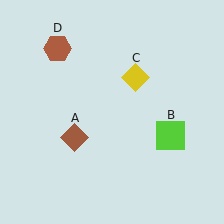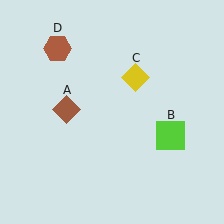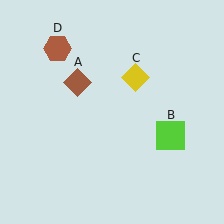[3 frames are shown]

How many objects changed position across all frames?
1 object changed position: brown diamond (object A).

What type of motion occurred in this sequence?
The brown diamond (object A) rotated clockwise around the center of the scene.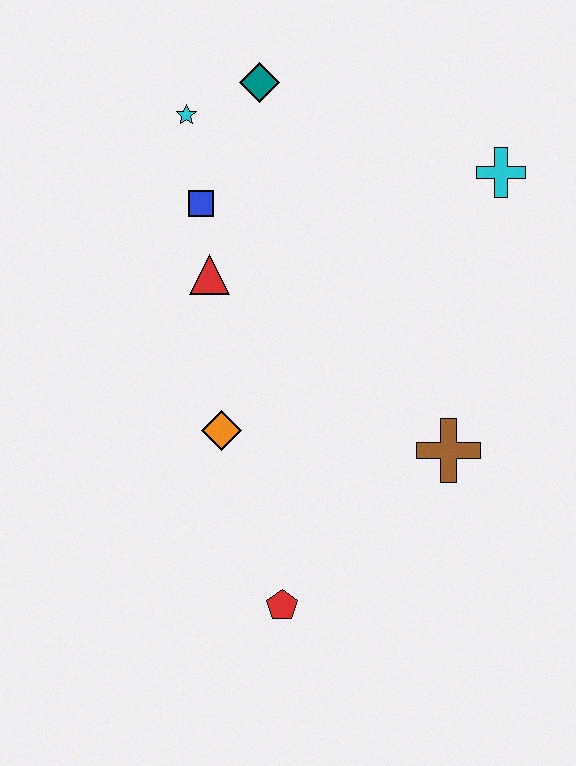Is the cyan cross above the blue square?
Yes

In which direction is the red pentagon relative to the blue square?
The red pentagon is below the blue square.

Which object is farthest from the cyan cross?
The red pentagon is farthest from the cyan cross.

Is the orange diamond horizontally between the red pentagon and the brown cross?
No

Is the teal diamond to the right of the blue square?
Yes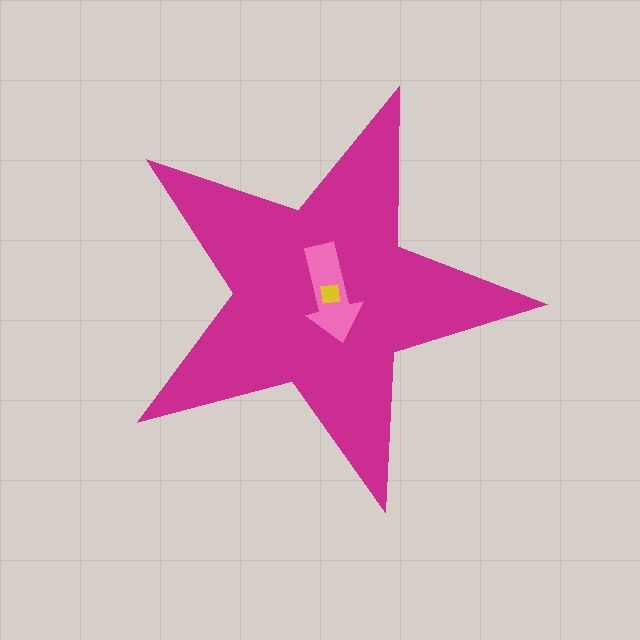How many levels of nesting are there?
3.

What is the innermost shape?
The yellow square.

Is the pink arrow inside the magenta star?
Yes.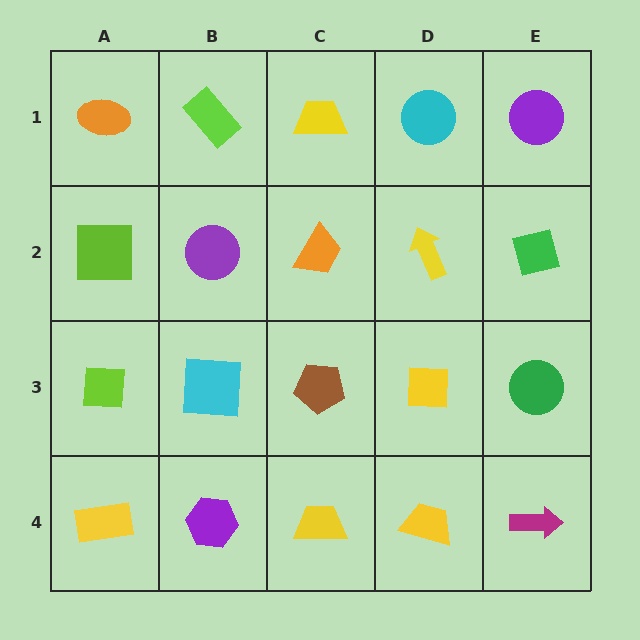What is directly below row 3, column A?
A yellow rectangle.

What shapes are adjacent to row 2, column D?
A cyan circle (row 1, column D), a yellow square (row 3, column D), an orange trapezoid (row 2, column C), a green square (row 2, column E).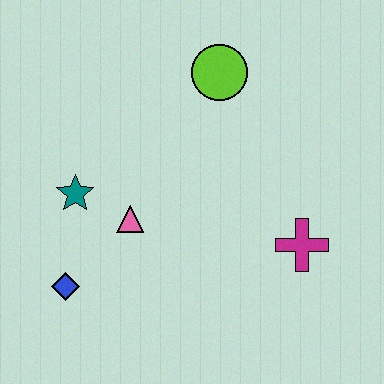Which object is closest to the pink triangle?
The teal star is closest to the pink triangle.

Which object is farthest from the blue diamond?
The lime circle is farthest from the blue diamond.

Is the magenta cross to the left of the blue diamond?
No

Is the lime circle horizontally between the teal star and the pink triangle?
No